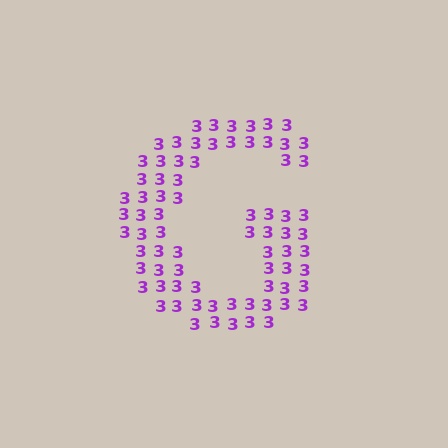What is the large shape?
The large shape is the letter G.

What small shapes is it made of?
It is made of small digit 3's.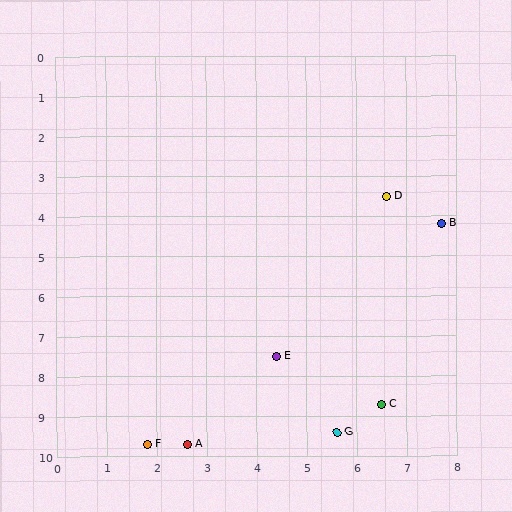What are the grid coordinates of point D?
Point D is at approximately (6.6, 3.5).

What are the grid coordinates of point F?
Point F is at approximately (1.8, 9.7).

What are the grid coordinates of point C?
Point C is at approximately (6.5, 8.7).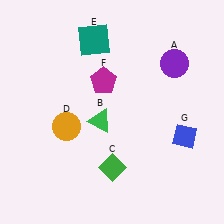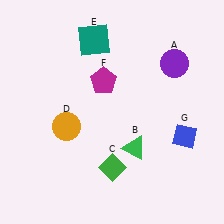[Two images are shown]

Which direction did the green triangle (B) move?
The green triangle (B) moved right.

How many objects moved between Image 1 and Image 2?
1 object moved between the two images.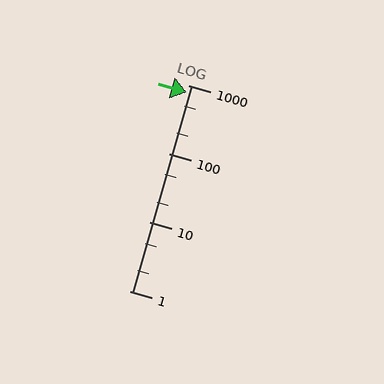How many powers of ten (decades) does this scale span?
The scale spans 3 decades, from 1 to 1000.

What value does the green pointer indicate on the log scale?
The pointer indicates approximately 780.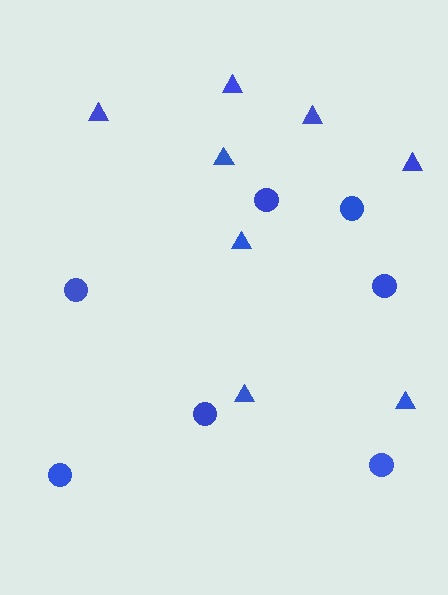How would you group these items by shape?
There are 2 groups: one group of triangles (8) and one group of circles (7).